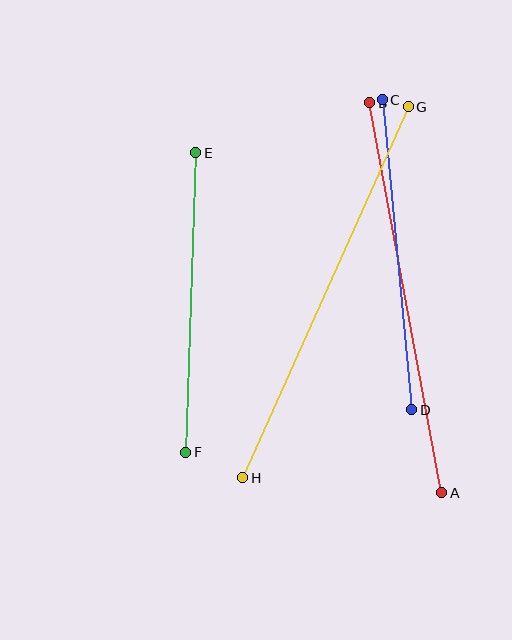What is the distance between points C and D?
The distance is approximately 311 pixels.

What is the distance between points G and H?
The distance is approximately 406 pixels.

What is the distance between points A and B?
The distance is approximately 397 pixels.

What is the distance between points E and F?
The distance is approximately 300 pixels.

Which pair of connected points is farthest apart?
Points G and H are farthest apart.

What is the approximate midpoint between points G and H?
The midpoint is at approximately (326, 292) pixels.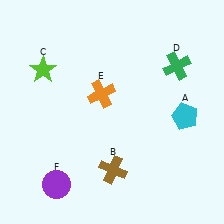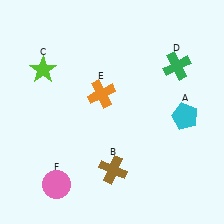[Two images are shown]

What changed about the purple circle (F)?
In Image 1, F is purple. In Image 2, it changed to pink.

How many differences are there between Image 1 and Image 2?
There is 1 difference between the two images.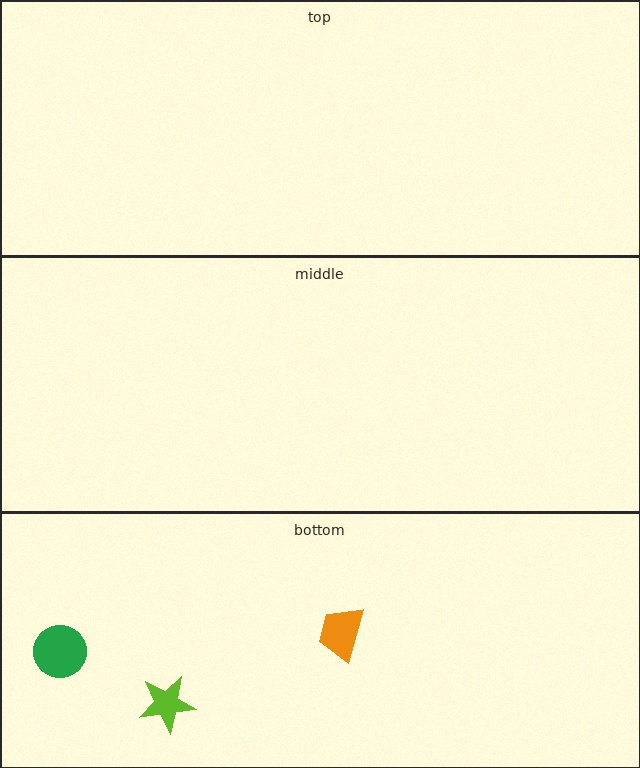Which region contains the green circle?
The bottom region.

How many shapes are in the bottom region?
3.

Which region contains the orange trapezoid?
The bottom region.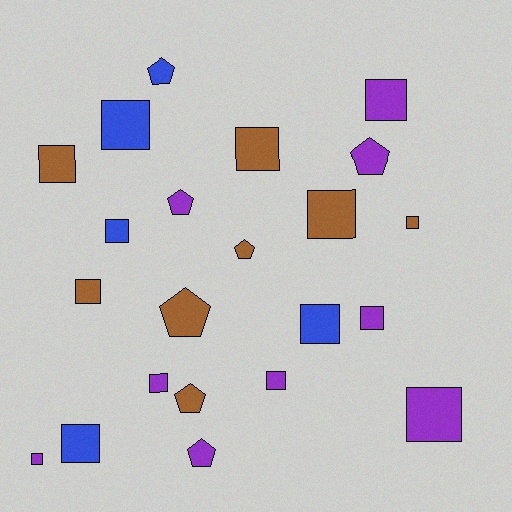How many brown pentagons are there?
There are 3 brown pentagons.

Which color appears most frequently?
Purple, with 9 objects.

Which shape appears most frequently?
Square, with 15 objects.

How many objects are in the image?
There are 22 objects.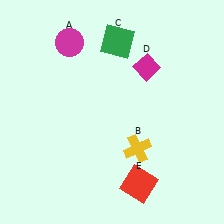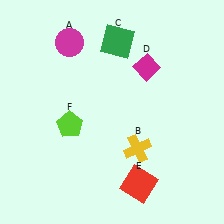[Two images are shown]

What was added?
A lime pentagon (F) was added in Image 2.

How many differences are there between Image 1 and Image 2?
There is 1 difference between the two images.